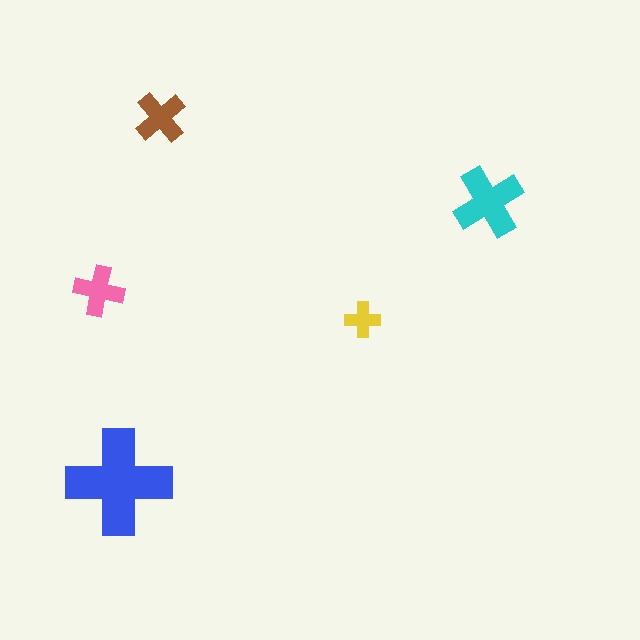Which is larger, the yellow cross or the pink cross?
The pink one.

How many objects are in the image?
There are 5 objects in the image.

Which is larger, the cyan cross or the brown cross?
The cyan one.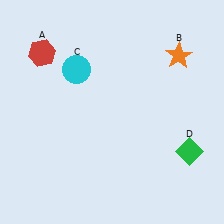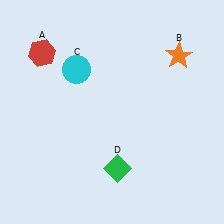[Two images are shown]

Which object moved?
The green diamond (D) moved left.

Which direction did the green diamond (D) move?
The green diamond (D) moved left.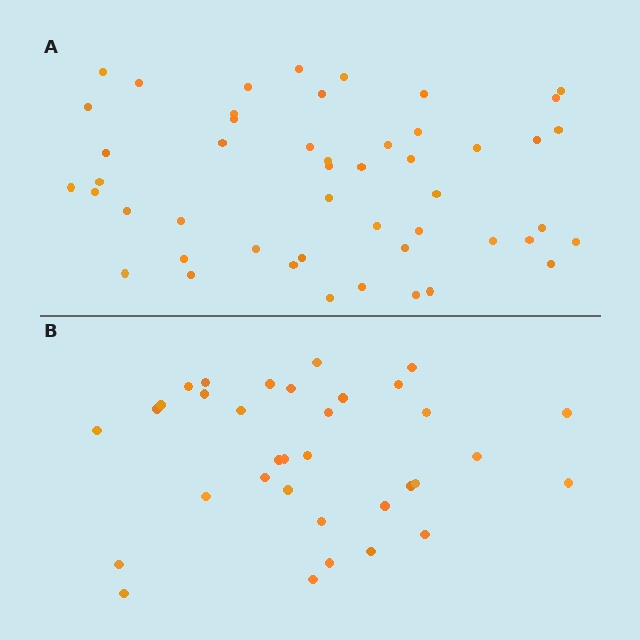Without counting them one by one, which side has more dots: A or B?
Region A (the top region) has more dots.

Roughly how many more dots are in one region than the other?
Region A has approximately 15 more dots than region B.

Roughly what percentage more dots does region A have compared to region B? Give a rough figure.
About 45% more.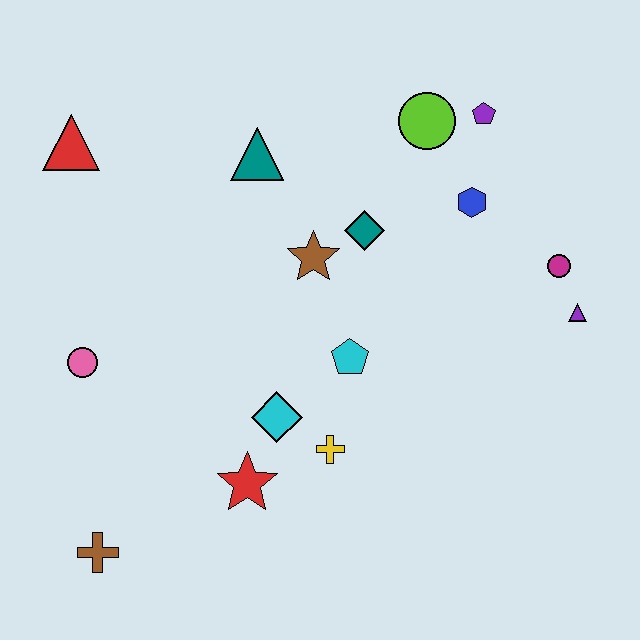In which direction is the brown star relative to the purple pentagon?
The brown star is to the left of the purple pentagon.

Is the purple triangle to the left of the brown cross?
No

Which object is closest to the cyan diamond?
The yellow cross is closest to the cyan diamond.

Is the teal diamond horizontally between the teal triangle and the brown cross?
No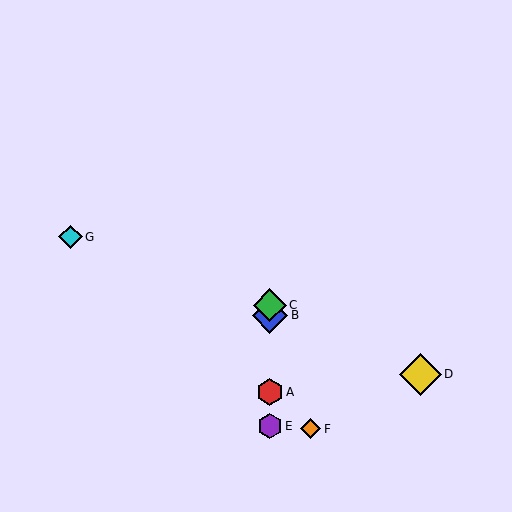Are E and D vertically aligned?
No, E is at x≈270 and D is at x≈420.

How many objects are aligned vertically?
4 objects (A, B, C, E) are aligned vertically.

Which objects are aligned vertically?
Objects A, B, C, E are aligned vertically.